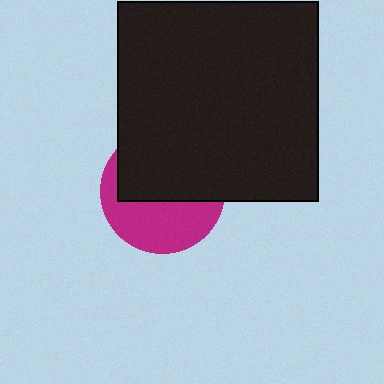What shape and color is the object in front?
The object in front is a black square.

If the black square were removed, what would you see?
You would see the complete magenta circle.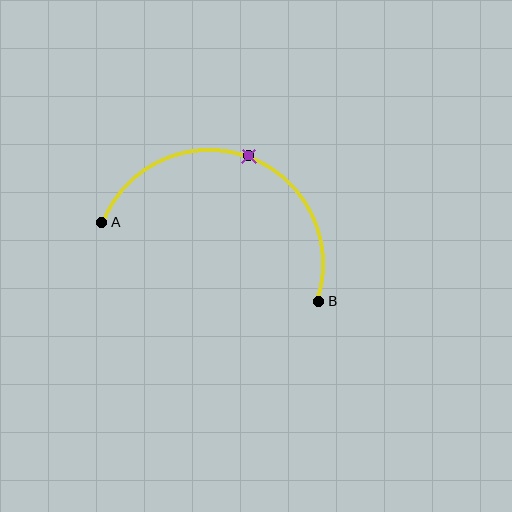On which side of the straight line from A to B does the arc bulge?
The arc bulges above the straight line connecting A and B.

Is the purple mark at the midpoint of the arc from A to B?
Yes. The purple mark lies on the arc at equal arc-length from both A and B — it is the arc midpoint.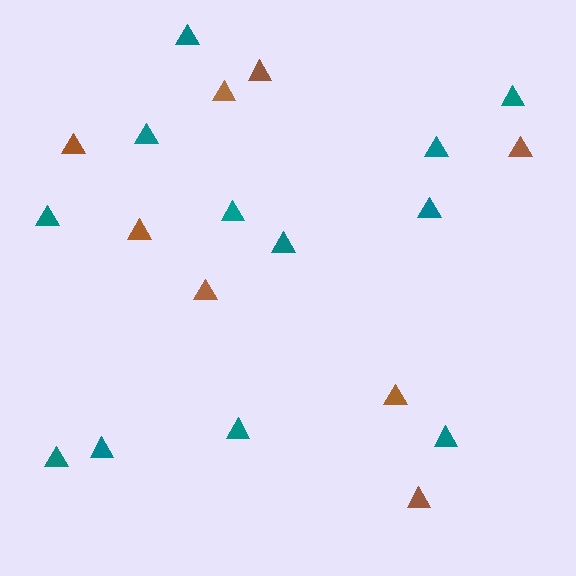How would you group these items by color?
There are 2 groups: one group of brown triangles (8) and one group of teal triangles (12).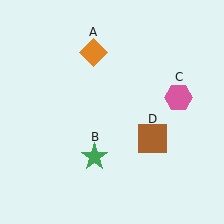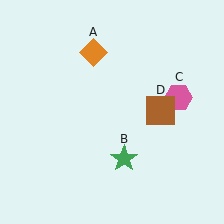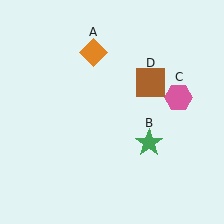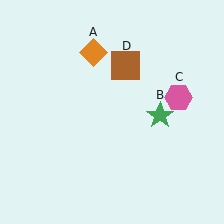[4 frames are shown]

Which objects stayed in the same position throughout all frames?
Orange diamond (object A) and pink hexagon (object C) remained stationary.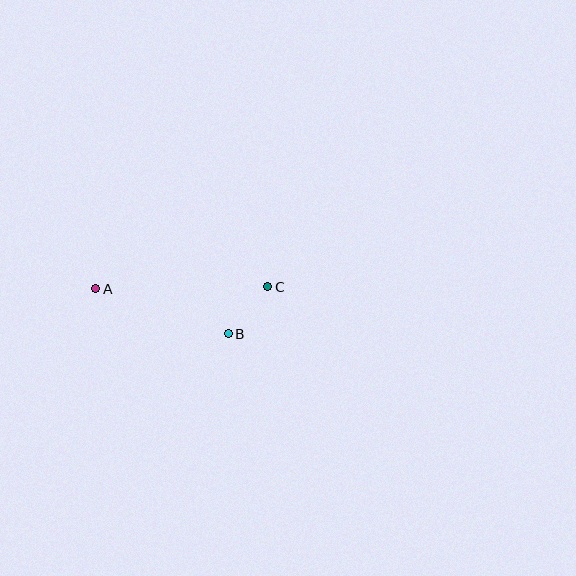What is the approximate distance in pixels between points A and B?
The distance between A and B is approximately 140 pixels.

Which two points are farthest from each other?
Points A and C are farthest from each other.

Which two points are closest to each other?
Points B and C are closest to each other.